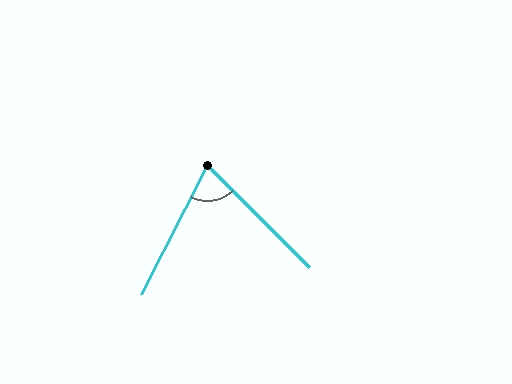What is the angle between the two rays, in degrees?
Approximately 72 degrees.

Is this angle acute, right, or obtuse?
It is acute.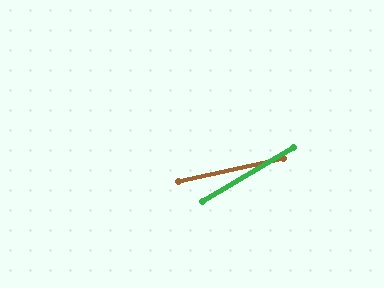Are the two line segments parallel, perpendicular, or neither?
Neither parallel nor perpendicular — they differ by about 19°.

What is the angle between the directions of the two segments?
Approximately 19 degrees.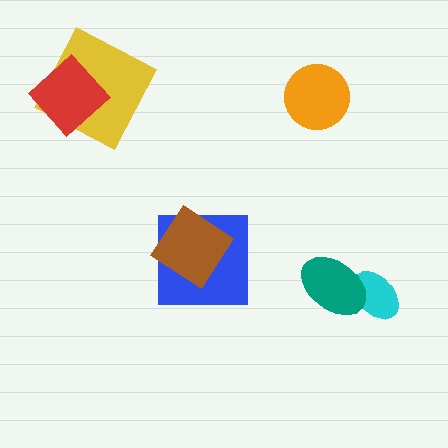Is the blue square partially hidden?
Yes, it is partially covered by another shape.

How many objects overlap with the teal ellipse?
1 object overlaps with the teal ellipse.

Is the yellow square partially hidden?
Yes, it is partially covered by another shape.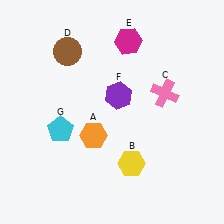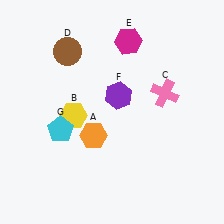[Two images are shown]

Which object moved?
The yellow hexagon (B) moved left.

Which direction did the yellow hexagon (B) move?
The yellow hexagon (B) moved left.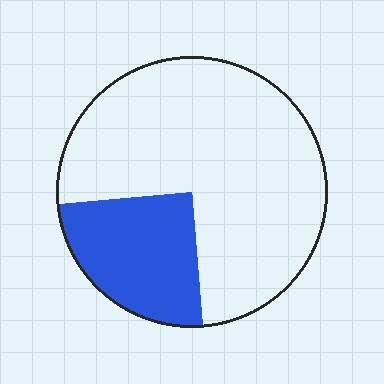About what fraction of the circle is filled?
About one quarter (1/4).